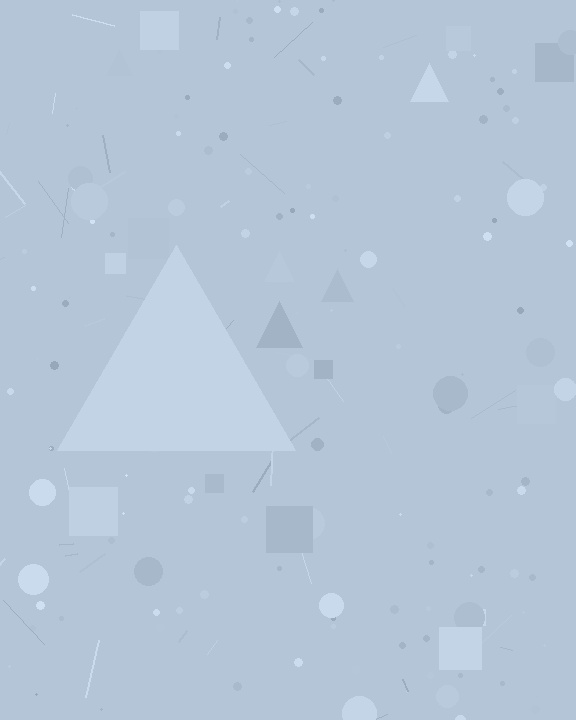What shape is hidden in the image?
A triangle is hidden in the image.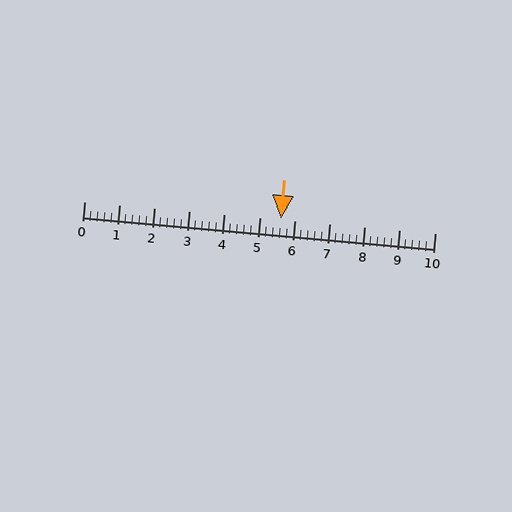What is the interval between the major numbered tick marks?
The major tick marks are spaced 1 units apart.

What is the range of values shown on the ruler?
The ruler shows values from 0 to 10.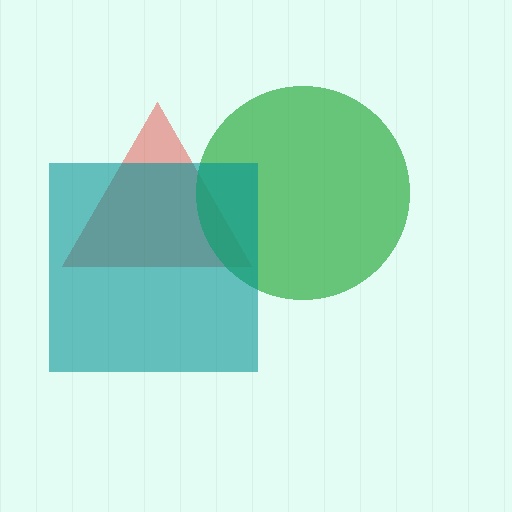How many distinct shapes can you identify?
There are 3 distinct shapes: a red triangle, a green circle, a teal square.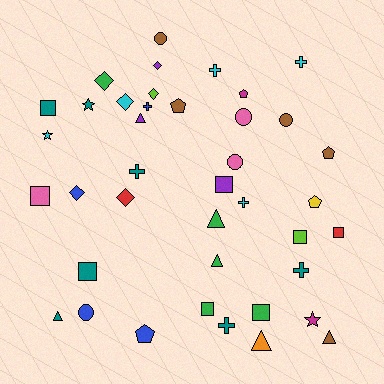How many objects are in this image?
There are 40 objects.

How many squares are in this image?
There are 8 squares.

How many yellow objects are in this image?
There is 1 yellow object.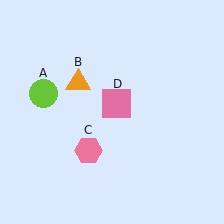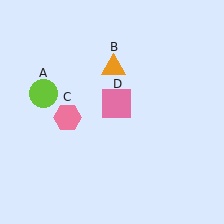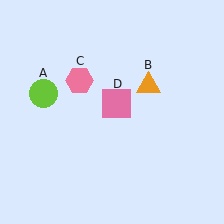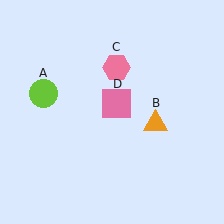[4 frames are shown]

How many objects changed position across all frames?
2 objects changed position: orange triangle (object B), pink hexagon (object C).